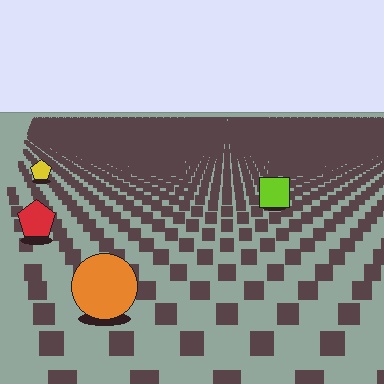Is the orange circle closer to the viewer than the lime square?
Yes. The orange circle is closer — you can tell from the texture gradient: the ground texture is coarser near it.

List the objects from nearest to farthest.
From nearest to farthest: the orange circle, the red pentagon, the lime square, the yellow pentagon.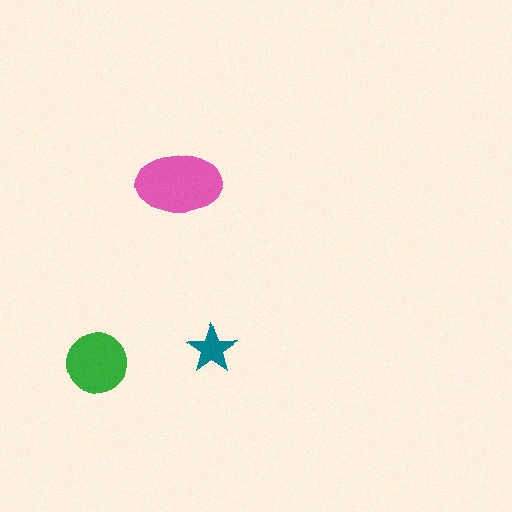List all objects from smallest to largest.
The teal star, the green circle, the pink ellipse.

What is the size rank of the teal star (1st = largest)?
3rd.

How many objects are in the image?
There are 3 objects in the image.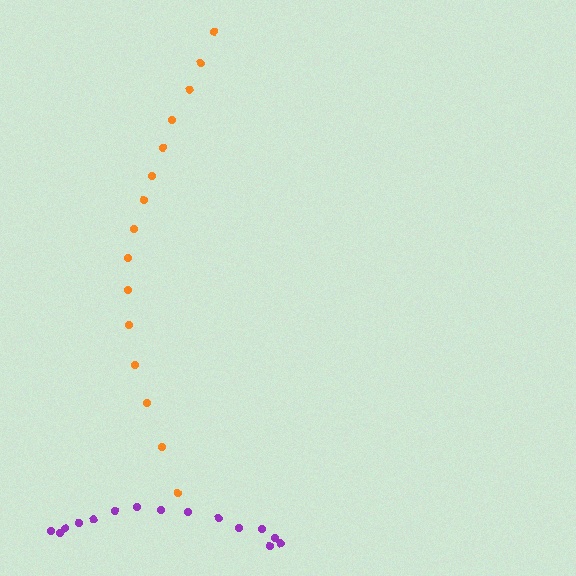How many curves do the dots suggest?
There are 2 distinct paths.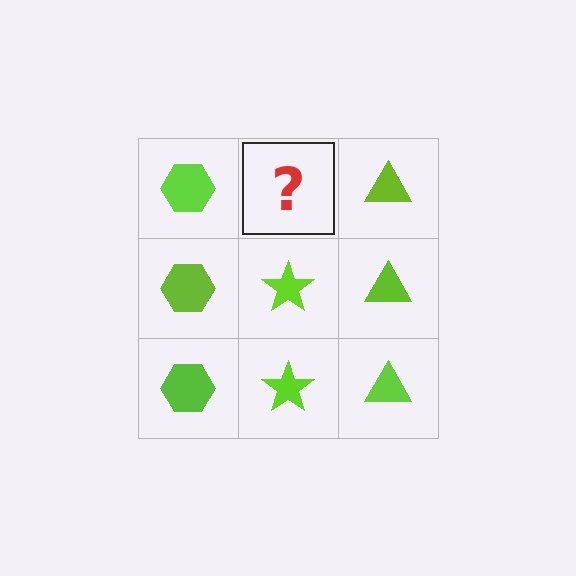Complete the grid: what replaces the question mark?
The question mark should be replaced with a lime star.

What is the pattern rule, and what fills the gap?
The rule is that each column has a consistent shape. The gap should be filled with a lime star.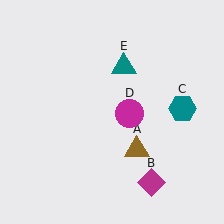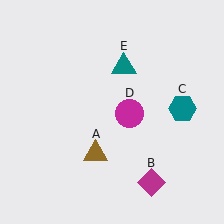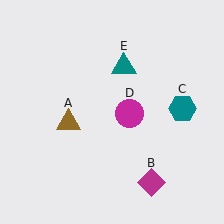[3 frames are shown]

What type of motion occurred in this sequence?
The brown triangle (object A) rotated clockwise around the center of the scene.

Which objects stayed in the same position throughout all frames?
Magenta diamond (object B) and teal hexagon (object C) and magenta circle (object D) and teal triangle (object E) remained stationary.